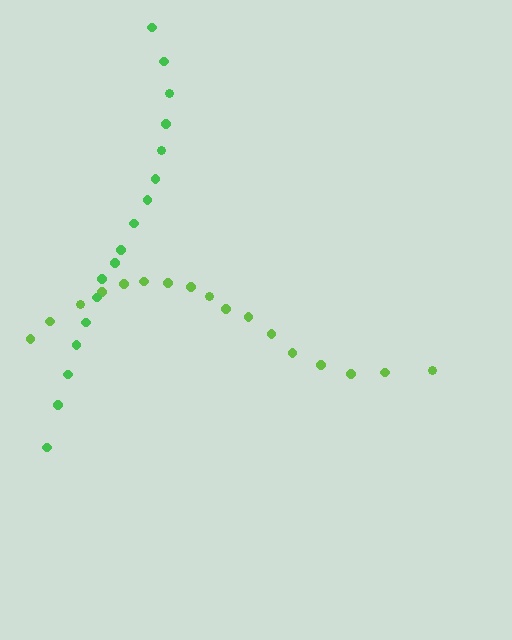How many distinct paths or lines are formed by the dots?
There are 2 distinct paths.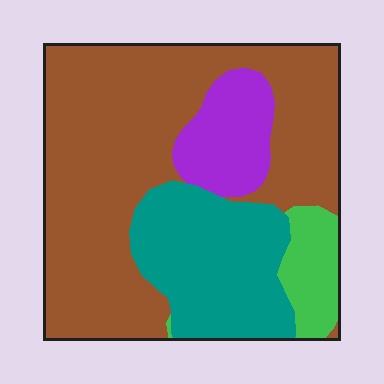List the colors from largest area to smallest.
From largest to smallest: brown, teal, purple, green.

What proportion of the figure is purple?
Purple covers roughly 10% of the figure.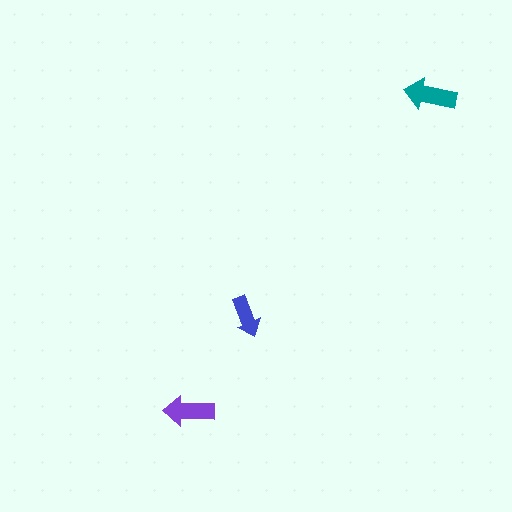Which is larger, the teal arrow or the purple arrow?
The teal one.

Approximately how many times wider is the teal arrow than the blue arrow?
About 1.5 times wider.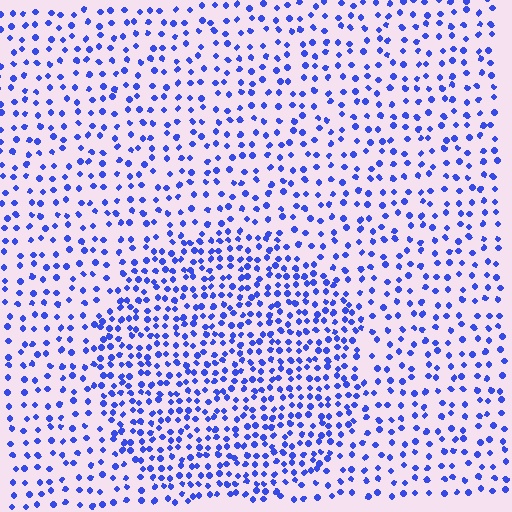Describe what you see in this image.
The image contains small blue elements arranged at two different densities. A circle-shaped region is visible where the elements are more densely packed than the surrounding area.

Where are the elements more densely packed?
The elements are more densely packed inside the circle boundary.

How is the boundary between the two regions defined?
The boundary is defined by a change in element density (approximately 1.8x ratio). All elements are the same color, size, and shape.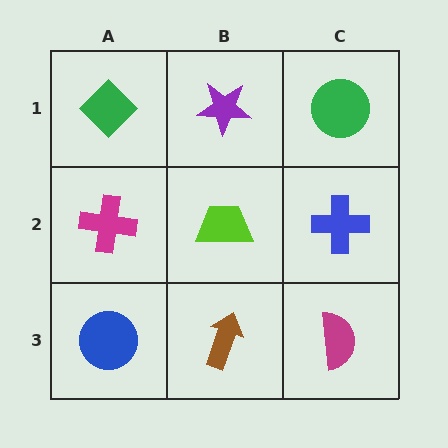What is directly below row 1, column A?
A magenta cross.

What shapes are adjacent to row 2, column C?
A green circle (row 1, column C), a magenta semicircle (row 3, column C), a lime trapezoid (row 2, column B).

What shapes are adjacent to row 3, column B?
A lime trapezoid (row 2, column B), a blue circle (row 3, column A), a magenta semicircle (row 3, column C).